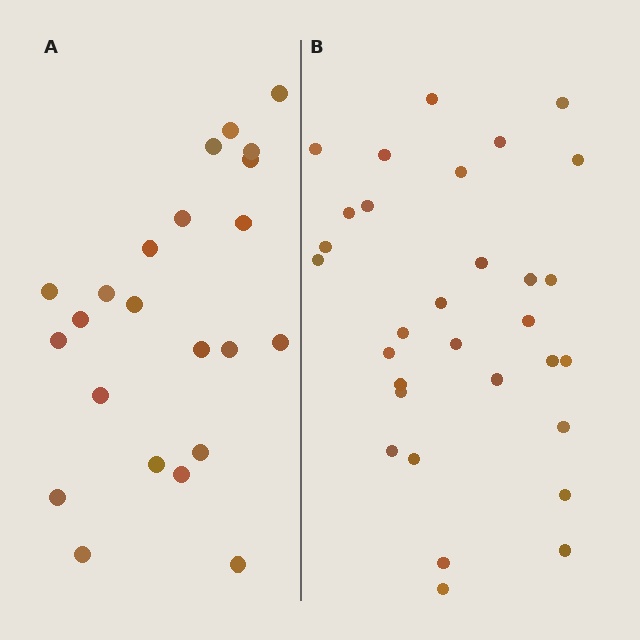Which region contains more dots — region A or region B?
Region B (the right region) has more dots.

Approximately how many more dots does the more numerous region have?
Region B has roughly 8 or so more dots than region A.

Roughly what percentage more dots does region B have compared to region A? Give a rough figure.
About 35% more.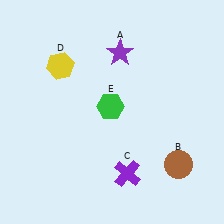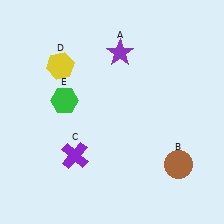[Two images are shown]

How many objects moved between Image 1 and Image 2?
2 objects moved between the two images.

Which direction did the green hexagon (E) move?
The green hexagon (E) moved left.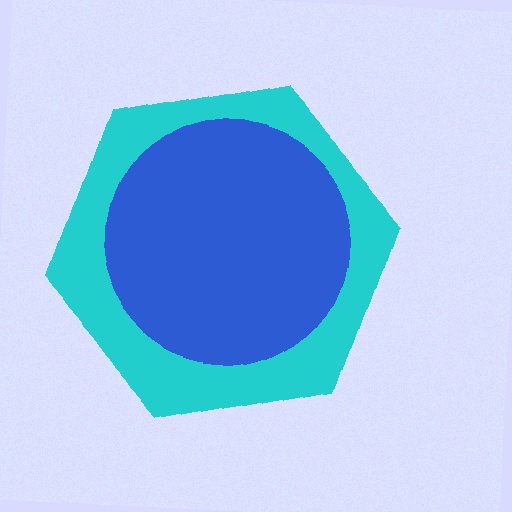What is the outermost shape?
The cyan hexagon.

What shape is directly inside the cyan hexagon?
The blue circle.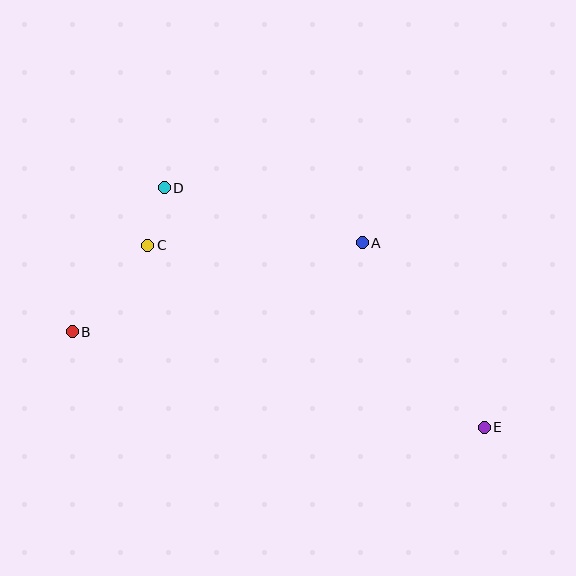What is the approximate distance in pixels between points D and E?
The distance between D and E is approximately 400 pixels.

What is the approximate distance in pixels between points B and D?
The distance between B and D is approximately 171 pixels.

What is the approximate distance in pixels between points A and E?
The distance between A and E is approximately 221 pixels.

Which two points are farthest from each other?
Points B and E are farthest from each other.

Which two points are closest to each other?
Points C and D are closest to each other.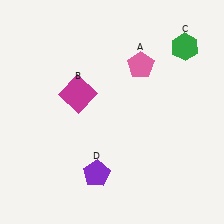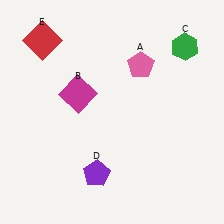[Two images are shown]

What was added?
A red square (E) was added in Image 2.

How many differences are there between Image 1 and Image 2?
There is 1 difference between the two images.